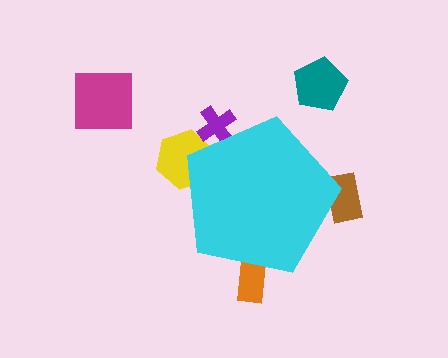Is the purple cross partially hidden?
Yes, the purple cross is partially hidden behind the cyan pentagon.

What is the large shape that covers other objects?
A cyan pentagon.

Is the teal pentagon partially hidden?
No, the teal pentagon is fully visible.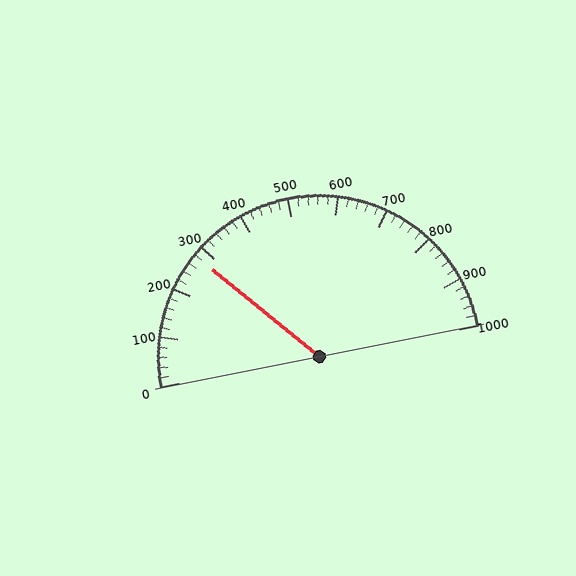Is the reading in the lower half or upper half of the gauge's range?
The reading is in the lower half of the range (0 to 1000).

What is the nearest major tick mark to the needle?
The nearest major tick mark is 300.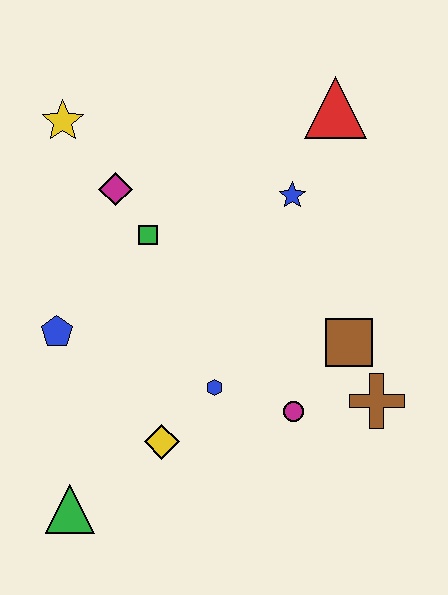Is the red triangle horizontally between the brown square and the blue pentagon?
Yes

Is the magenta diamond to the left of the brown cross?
Yes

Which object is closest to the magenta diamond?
The green square is closest to the magenta diamond.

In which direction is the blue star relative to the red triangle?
The blue star is below the red triangle.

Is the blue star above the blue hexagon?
Yes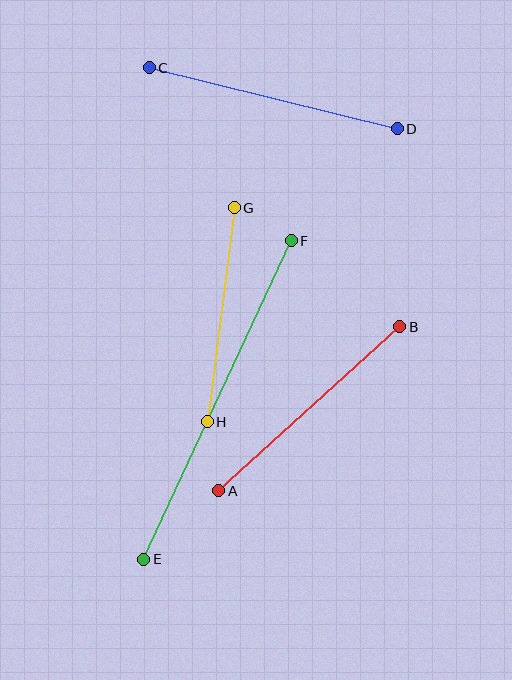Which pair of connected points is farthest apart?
Points E and F are farthest apart.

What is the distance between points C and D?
The distance is approximately 255 pixels.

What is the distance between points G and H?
The distance is approximately 216 pixels.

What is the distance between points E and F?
The distance is approximately 351 pixels.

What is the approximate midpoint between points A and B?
The midpoint is at approximately (309, 409) pixels.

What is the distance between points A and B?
The distance is approximately 244 pixels.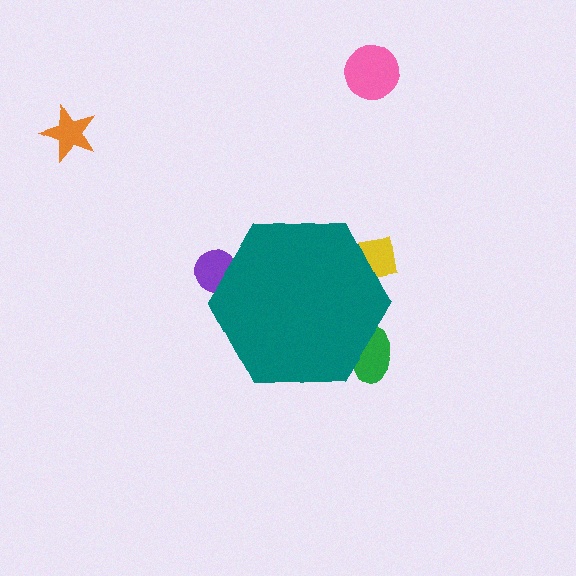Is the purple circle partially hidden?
Yes, the purple circle is partially hidden behind the teal hexagon.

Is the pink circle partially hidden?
No, the pink circle is fully visible.